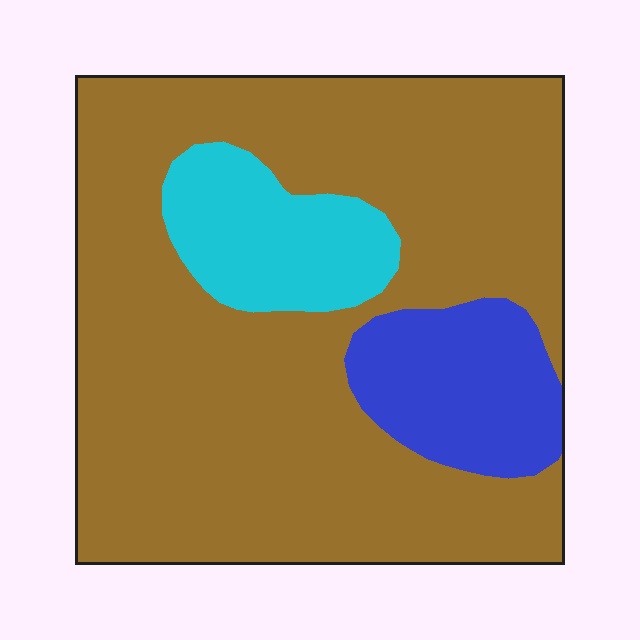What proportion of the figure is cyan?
Cyan covers around 10% of the figure.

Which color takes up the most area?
Brown, at roughly 75%.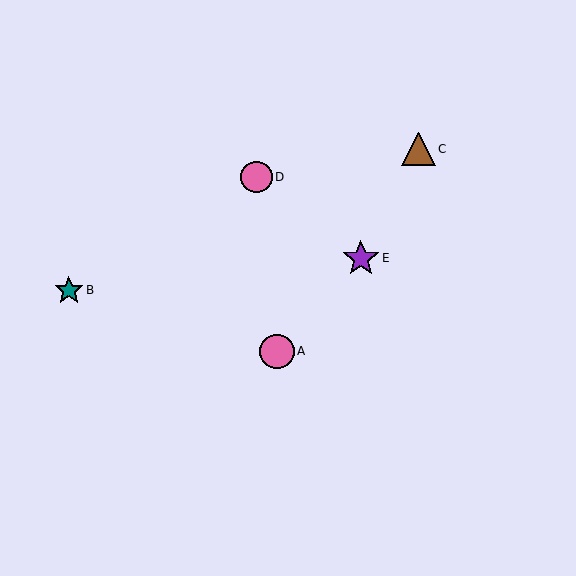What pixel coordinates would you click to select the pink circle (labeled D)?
Click at (257, 177) to select the pink circle D.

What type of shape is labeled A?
Shape A is a pink circle.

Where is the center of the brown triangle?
The center of the brown triangle is at (418, 149).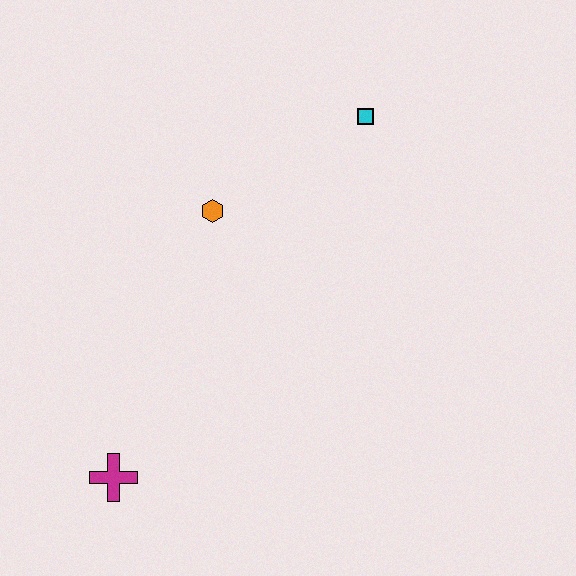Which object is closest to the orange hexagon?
The cyan square is closest to the orange hexagon.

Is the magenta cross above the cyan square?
No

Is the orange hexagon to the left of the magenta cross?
No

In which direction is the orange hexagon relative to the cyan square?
The orange hexagon is to the left of the cyan square.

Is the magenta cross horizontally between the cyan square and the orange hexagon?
No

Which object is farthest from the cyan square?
The magenta cross is farthest from the cyan square.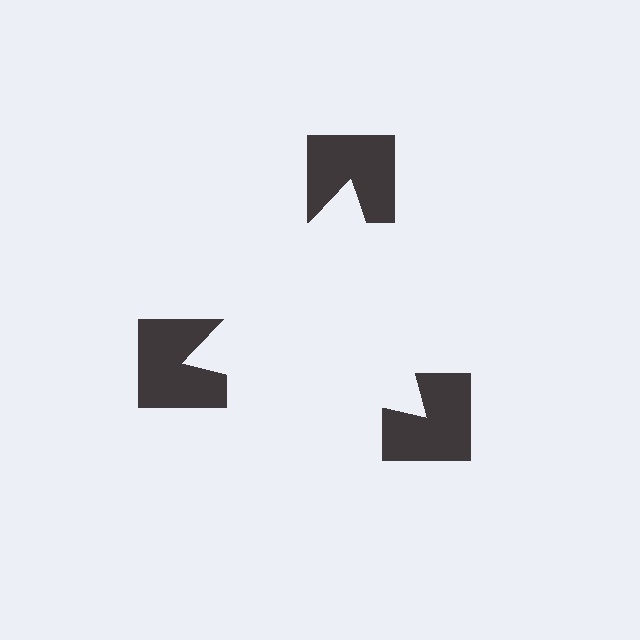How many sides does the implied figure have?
3 sides.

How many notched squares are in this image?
There are 3 — one at each vertex of the illusory triangle.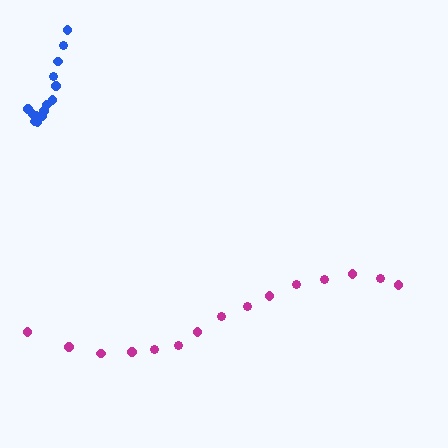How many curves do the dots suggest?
There are 2 distinct paths.